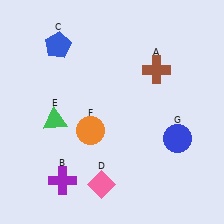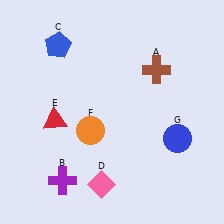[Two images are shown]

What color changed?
The triangle (E) changed from green in Image 1 to red in Image 2.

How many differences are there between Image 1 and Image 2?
There is 1 difference between the two images.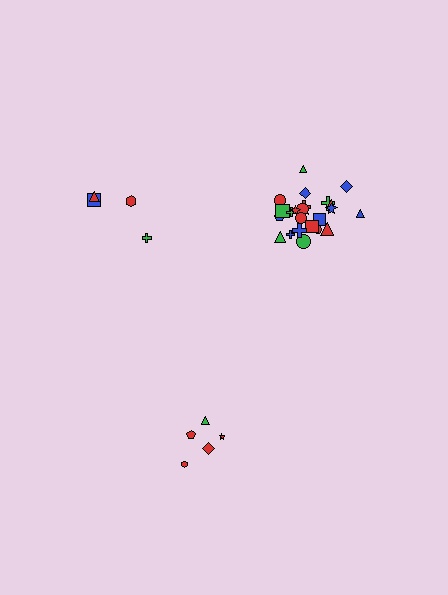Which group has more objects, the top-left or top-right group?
The top-right group.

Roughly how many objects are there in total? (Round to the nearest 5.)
Roughly 35 objects in total.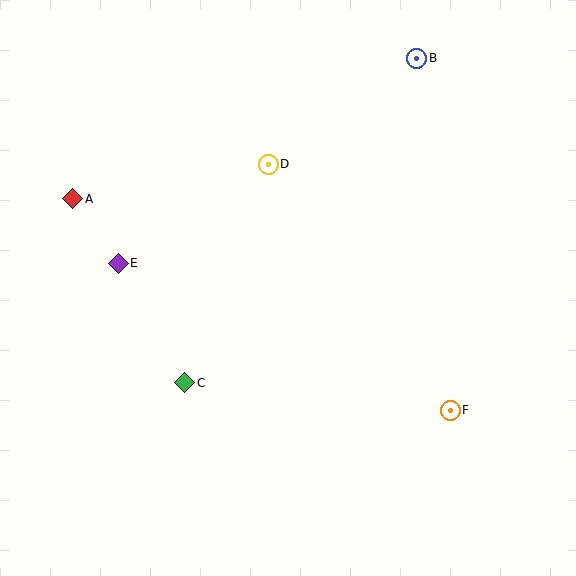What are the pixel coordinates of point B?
Point B is at (417, 59).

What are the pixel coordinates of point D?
Point D is at (268, 164).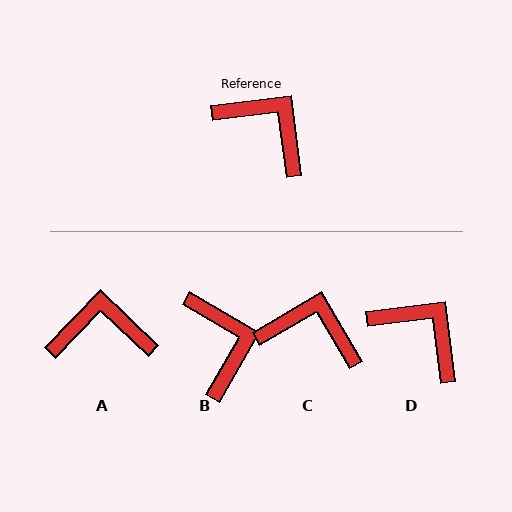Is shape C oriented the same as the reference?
No, it is off by about 23 degrees.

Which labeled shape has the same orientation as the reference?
D.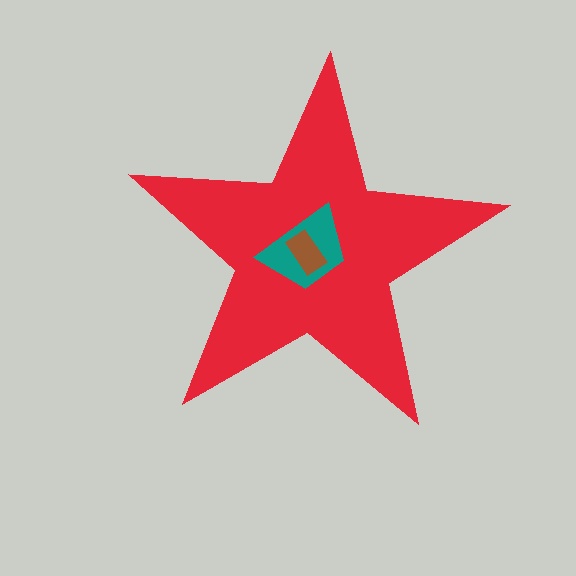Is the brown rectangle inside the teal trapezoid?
Yes.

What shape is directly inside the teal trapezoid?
The brown rectangle.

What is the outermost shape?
The red star.